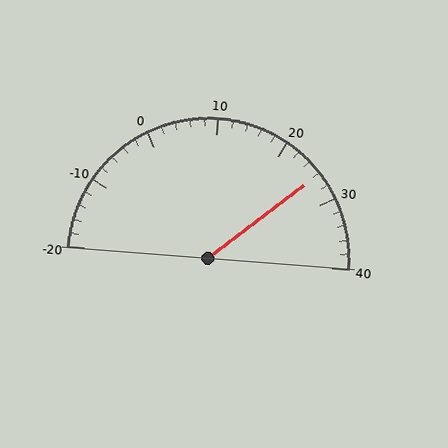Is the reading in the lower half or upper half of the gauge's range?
The reading is in the upper half of the range (-20 to 40).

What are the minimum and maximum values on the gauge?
The gauge ranges from -20 to 40.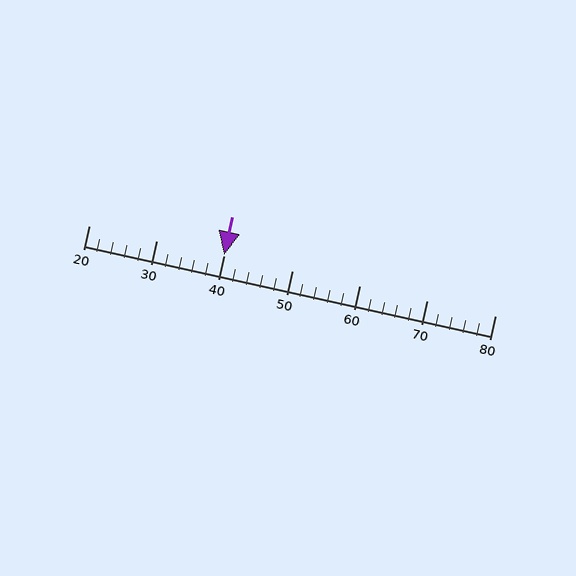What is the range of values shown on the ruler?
The ruler shows values from 20 to 80.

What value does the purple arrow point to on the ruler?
The purple arrow points to approximately 40.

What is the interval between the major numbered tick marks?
The major tick marks are spaced 10 units apart.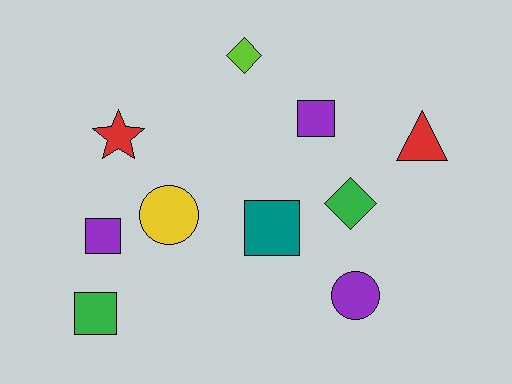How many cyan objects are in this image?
There are no cyan objects.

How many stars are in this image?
There is 1 star.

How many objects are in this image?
There are 10 objects.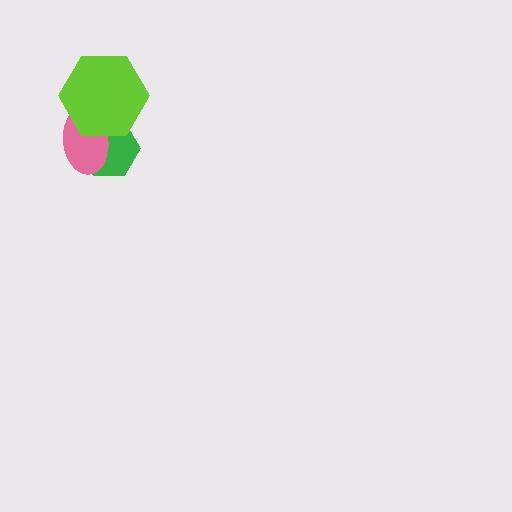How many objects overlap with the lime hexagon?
2 objects overlap with the lime hexagon.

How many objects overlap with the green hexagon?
2 objects overlap with the green hexagon.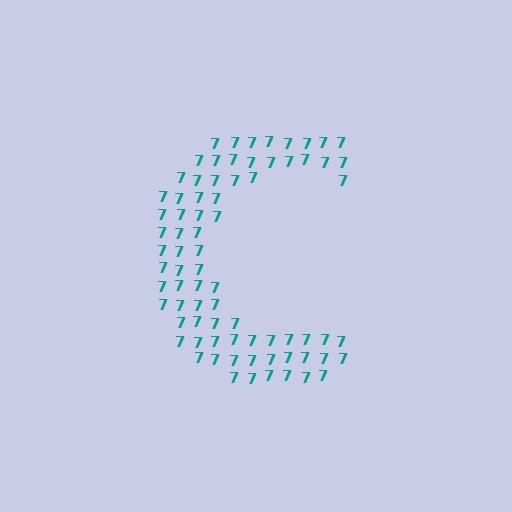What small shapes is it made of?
It is made of small digit 7's.